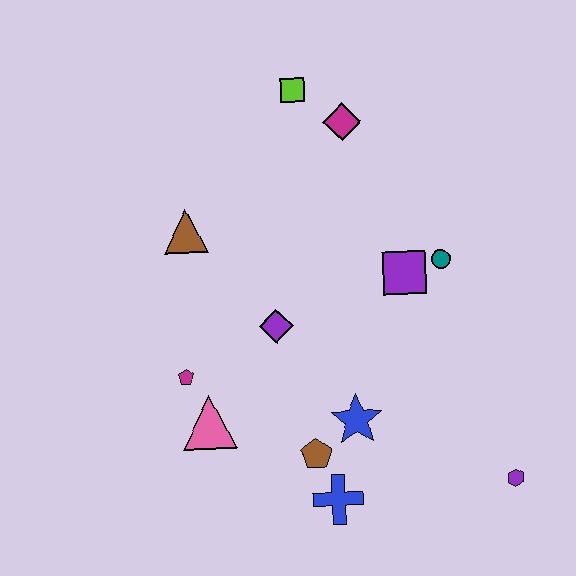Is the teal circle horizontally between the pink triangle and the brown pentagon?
No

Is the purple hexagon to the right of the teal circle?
Yes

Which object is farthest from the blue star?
The lime square is farthest from the blue star.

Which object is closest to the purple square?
The teal circle is closest to the purple square.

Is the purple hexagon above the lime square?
No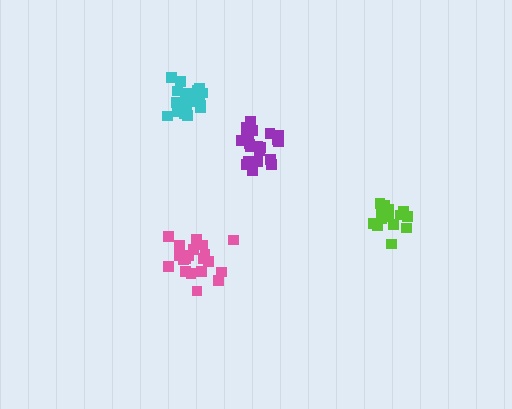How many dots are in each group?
Group 1: 18 dots, Group 2: 20 dots, Group 3: 21 dots, Group 4: 20 dots (79 total).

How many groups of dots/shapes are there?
There are 4 groups.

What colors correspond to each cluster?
The clusters are colored: lime, pink, purple, cyan.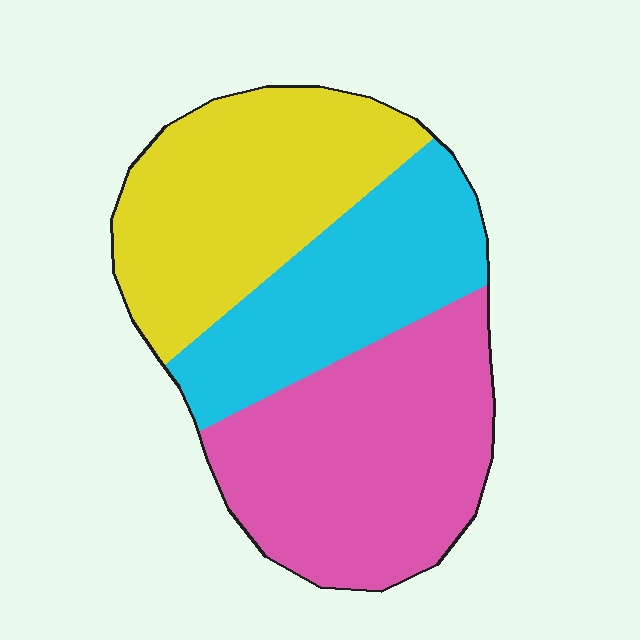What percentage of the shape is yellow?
Yellow takes up about one third (1/3) of the shape.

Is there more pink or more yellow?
Pink.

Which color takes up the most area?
Pink, at roughly 40%.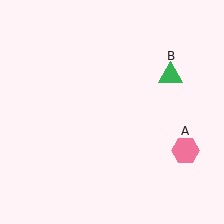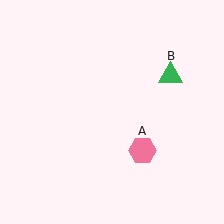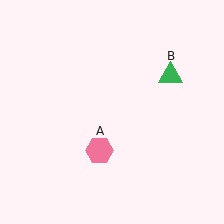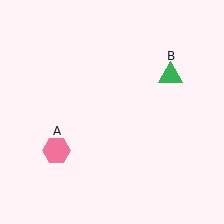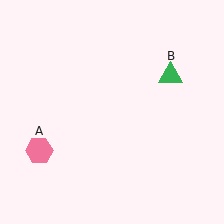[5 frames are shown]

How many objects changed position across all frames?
1 object changed position: pink hexagon (object A).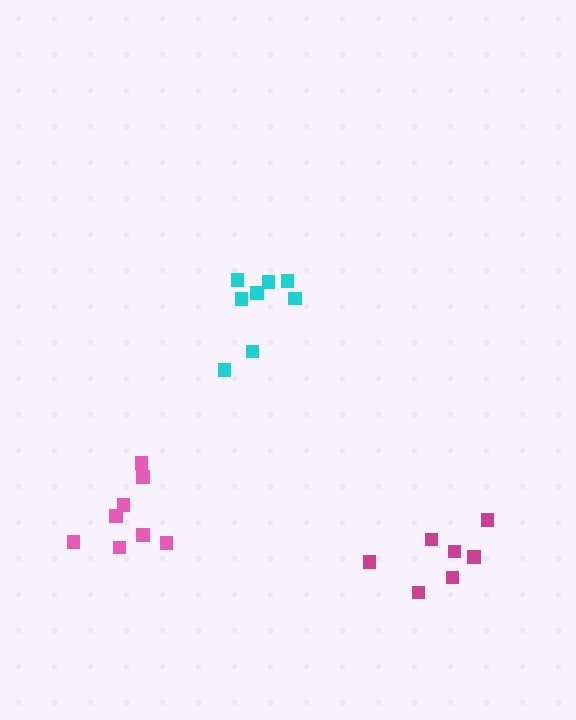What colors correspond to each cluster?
The clusters are colored: magenta, pink, cyan.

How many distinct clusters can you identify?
There are 3 distinct clusters.